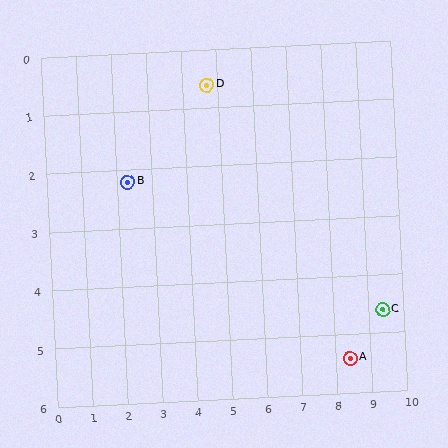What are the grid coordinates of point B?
Point B is at approximately (2.3, 2.2).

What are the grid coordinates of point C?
Point C is at approximately (9.4, 4.6).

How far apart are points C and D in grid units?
Points C and D are about 6.2 grid units apart.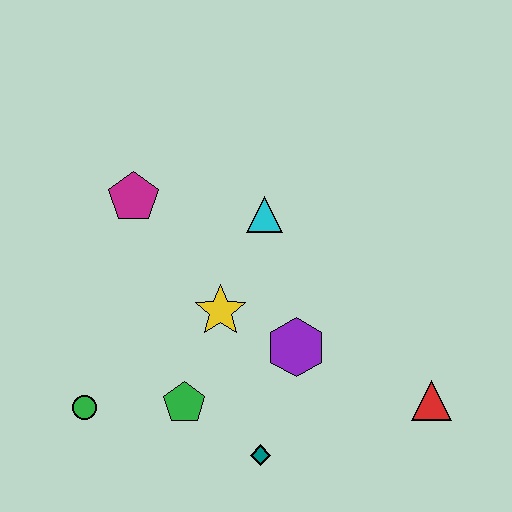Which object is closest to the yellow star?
The purple hexagon is closest to the yellow star.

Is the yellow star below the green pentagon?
No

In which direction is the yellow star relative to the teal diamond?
The yellow star is above the teal diamond.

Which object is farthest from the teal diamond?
The magenta pentagon is farthest from the teal diamond.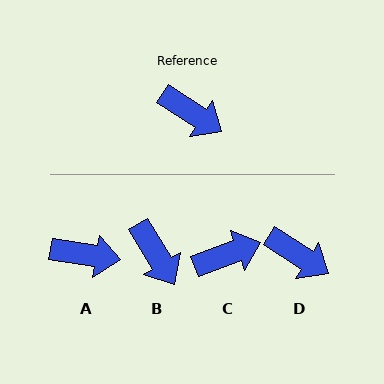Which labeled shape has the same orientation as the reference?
D.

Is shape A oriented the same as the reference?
No, it is off by about 24 degrees.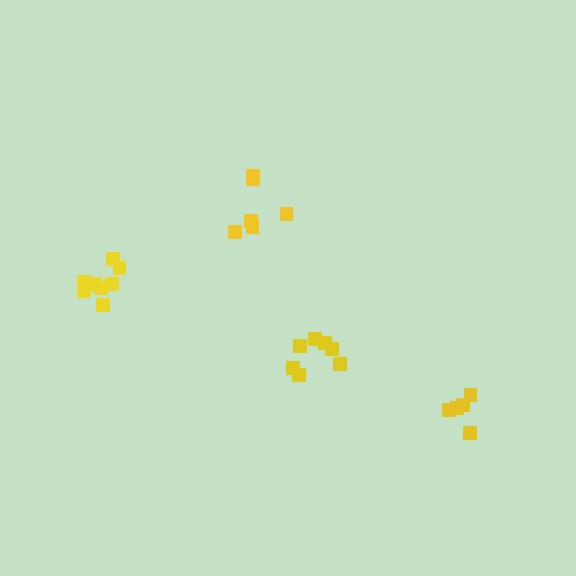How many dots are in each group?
Group 1: 6 dots, Group 2: 5 dots, Group 3: 8 dots, Group 4: 7 dots (26 total).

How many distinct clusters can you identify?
There are 4 distinct clusters.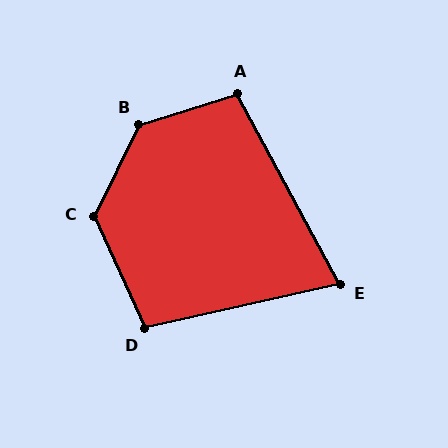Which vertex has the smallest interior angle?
E, at approximately 74 degrees.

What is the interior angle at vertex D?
Approximately 102 degrees (obtuse).